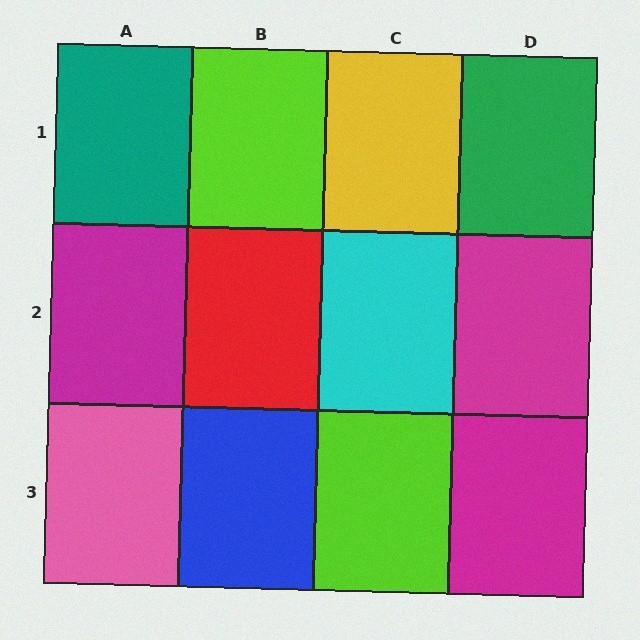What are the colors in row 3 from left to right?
Pink, blue, lime, magenta.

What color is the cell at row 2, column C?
Cyan.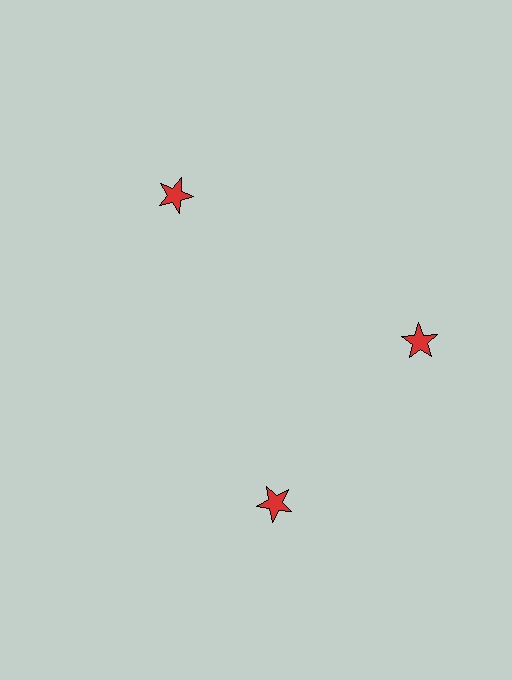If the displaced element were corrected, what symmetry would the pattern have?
It would have 3-fold rotational symmetry — the pattern would map onto itself every 120 degrees.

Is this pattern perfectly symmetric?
No. The 3 red stars are arranged in a ring, but one element near the 7 o'clock position is rotated out of alignment along the ring, breaking the 3-fold rotational symmetry.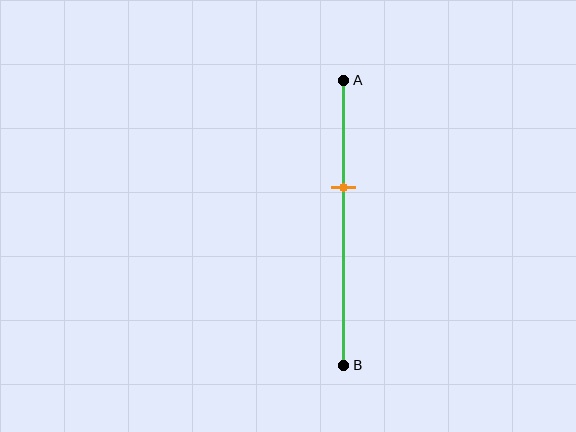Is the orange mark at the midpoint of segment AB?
No, the mark is at about 40% from A, not at the 50% midpoint.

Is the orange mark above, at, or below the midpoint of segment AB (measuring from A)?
The orange mark is above the midpoint of segment AB.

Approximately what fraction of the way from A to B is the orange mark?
The orange mark is approximately 40% of the way from A to B.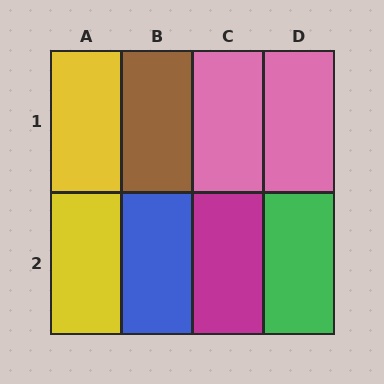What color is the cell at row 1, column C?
Pink.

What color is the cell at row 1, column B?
Brown.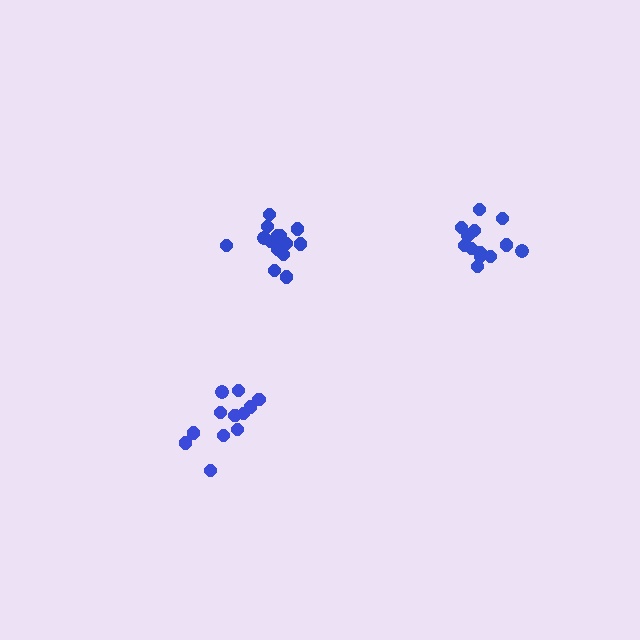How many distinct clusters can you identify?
There are 3 distinct clusters.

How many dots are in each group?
Group 1: 14 dots, Group 2: 12 dots, Group 3: 13 dots (39 total).